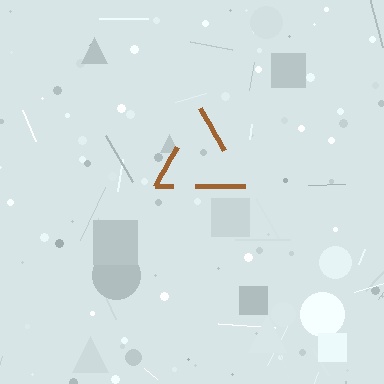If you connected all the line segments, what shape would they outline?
They would outline a triangle.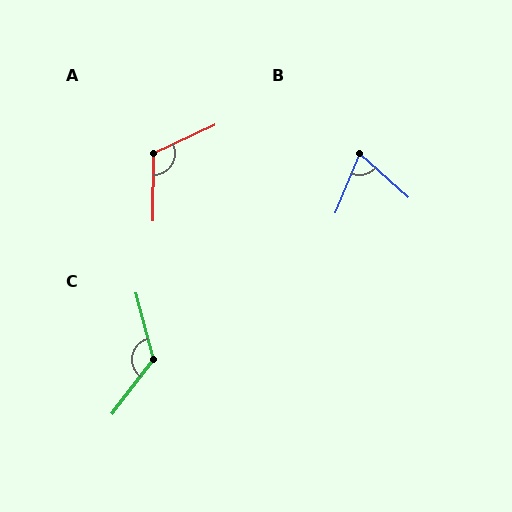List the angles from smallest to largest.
B (71°), A (115°), C (128°).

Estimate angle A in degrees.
Approximately 115 degrees.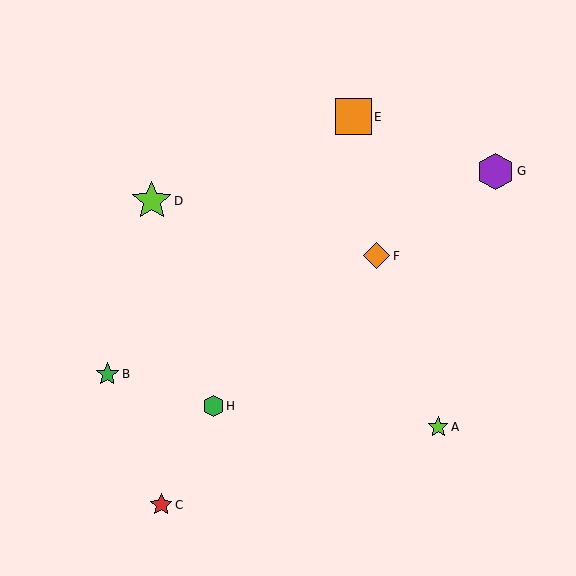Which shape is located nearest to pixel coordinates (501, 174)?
The purple hexagon (labeled G) at (496, 171) is nearest to that location.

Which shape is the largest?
The lime star (labeled D) is the largest.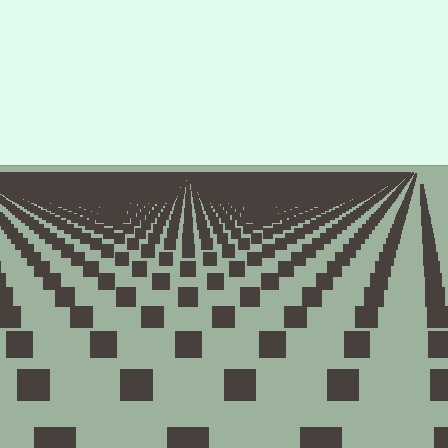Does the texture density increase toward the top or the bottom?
Density increases toward the top.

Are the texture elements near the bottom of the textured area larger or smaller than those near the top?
Larger. Near the bottom, elements are closer to the viewer and appear at a bigger on-screen size.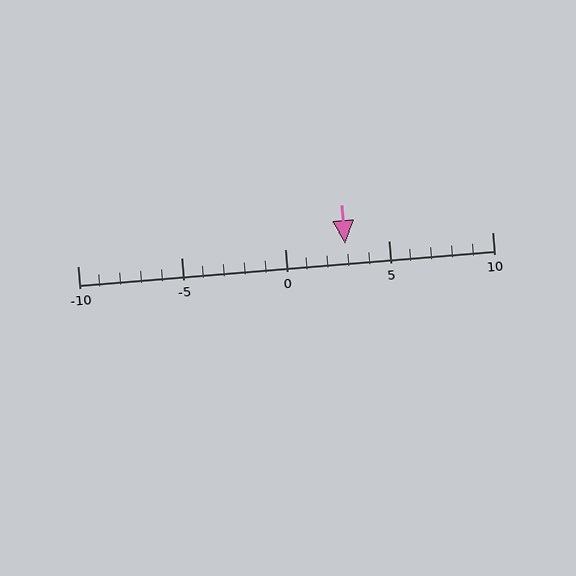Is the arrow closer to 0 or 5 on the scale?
The arrow is closer to 5.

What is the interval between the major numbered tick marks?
The major tick marks are spaced 5 units apart.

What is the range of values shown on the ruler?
The ruler shows values from -10 to 10.